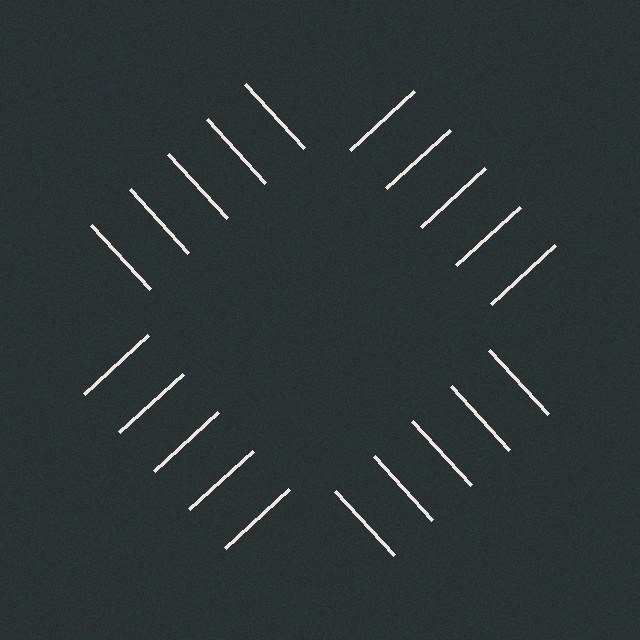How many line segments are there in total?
20 — 5 along each of the 4 edges.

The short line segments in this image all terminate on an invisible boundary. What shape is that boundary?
An illusory square — the line segments terminate on its edges but no continuous stroke is drawn.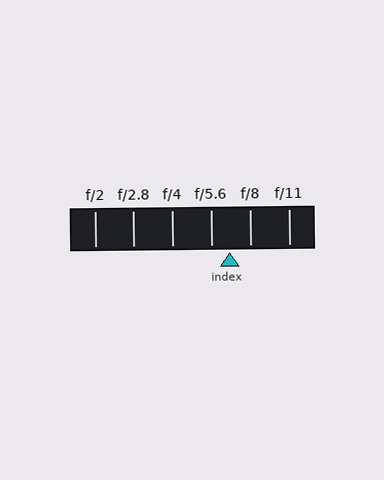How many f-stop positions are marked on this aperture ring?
There are 6 f-stop positions marked.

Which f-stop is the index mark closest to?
The index mark is closest to f/5.6.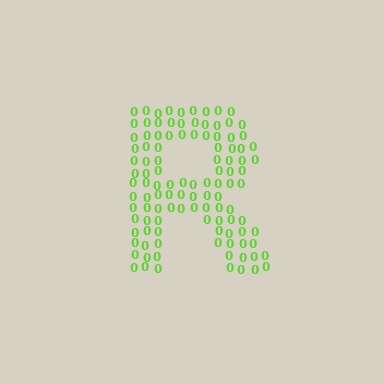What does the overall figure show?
The overall figure shows the letter R.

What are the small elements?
The small elements are digit 0's.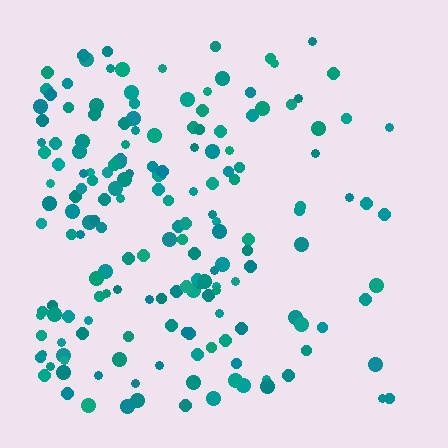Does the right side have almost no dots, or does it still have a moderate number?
Still a moderate number, just noticeably fewer than the left.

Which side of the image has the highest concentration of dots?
The left.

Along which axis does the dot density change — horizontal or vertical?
Horizontal.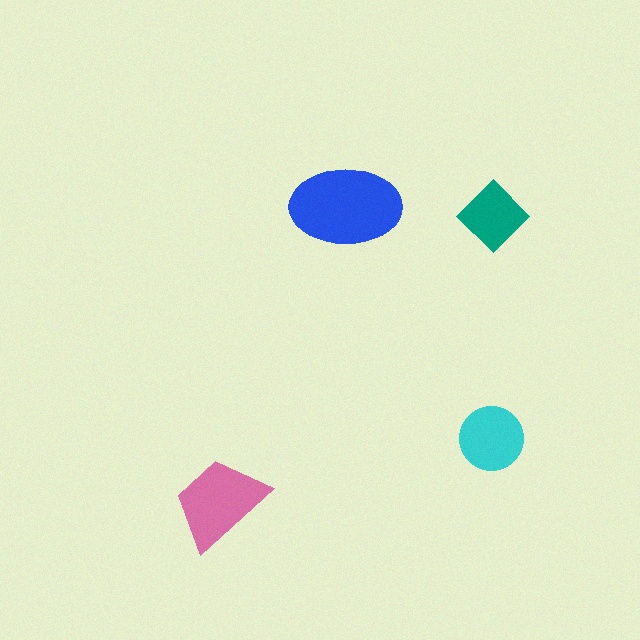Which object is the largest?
The blue ellipse.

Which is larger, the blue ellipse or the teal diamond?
The blue ellipse.